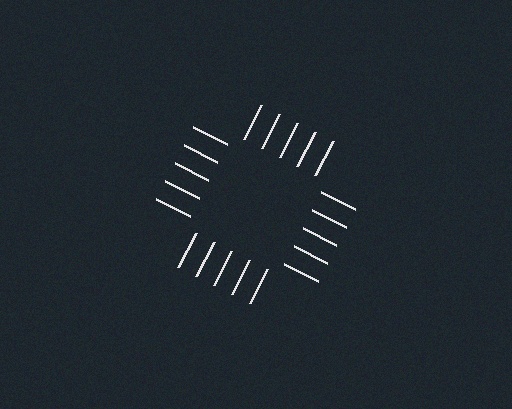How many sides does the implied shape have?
4 sides — the line-ends trace a square.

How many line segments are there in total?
20 — 5 along each of the 4 edges.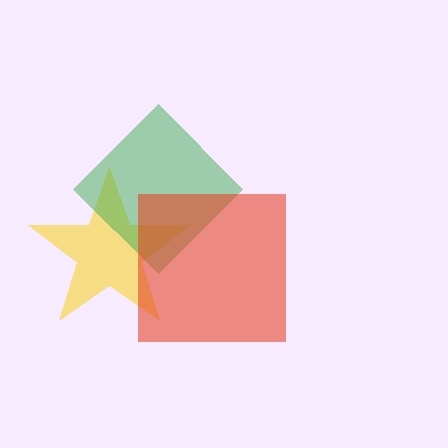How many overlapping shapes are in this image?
There are 3 overlapping shapes in the image.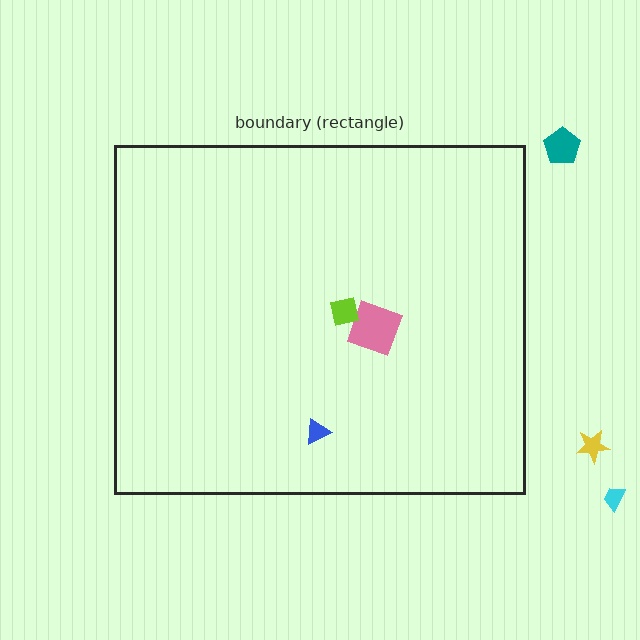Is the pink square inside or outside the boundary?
Inside.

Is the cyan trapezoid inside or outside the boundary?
Outside.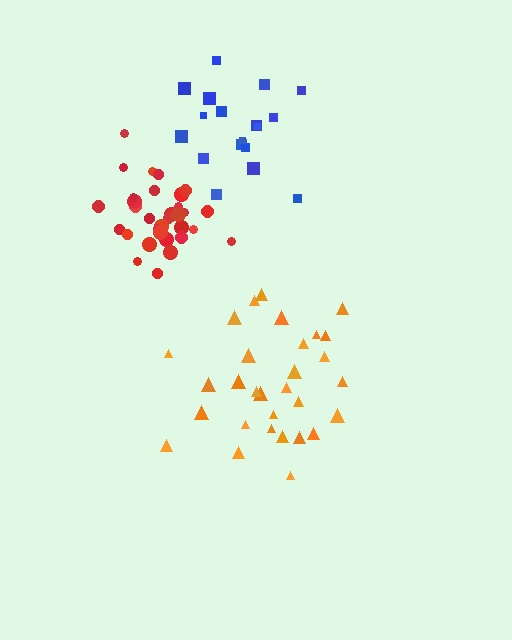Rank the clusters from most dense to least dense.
red, blue, orange.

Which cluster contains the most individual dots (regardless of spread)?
Red (33).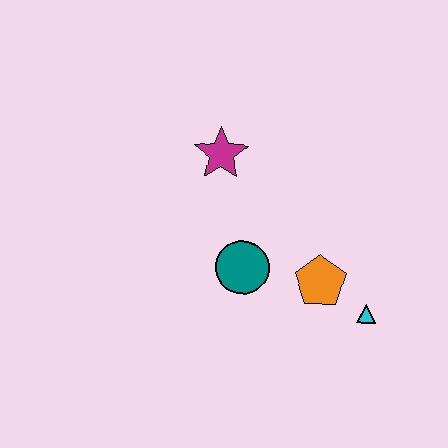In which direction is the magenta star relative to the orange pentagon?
The magenta star is above the orange pentagon.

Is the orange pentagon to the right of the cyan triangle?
No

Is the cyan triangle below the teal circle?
Yes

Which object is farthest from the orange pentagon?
The magenta star is farthest from the orange pentagon.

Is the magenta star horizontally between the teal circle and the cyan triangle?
No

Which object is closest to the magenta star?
The teal circle is closest to the magenta star.